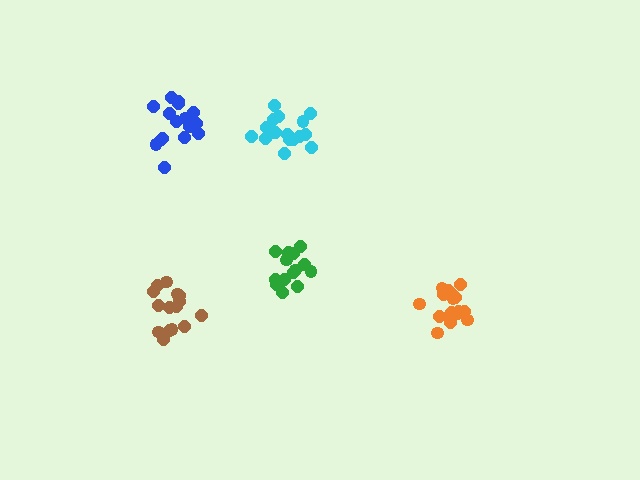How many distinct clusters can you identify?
There are 5 distinct clusters.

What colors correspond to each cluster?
The clusters are colored: brown, orange, green, blue, cyan.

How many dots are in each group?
Group 1: 15 dots, Group 2: 17 dots, Group 3: 14 dots, Group 4: 16 dots, Group 5: 17 dots (79 total).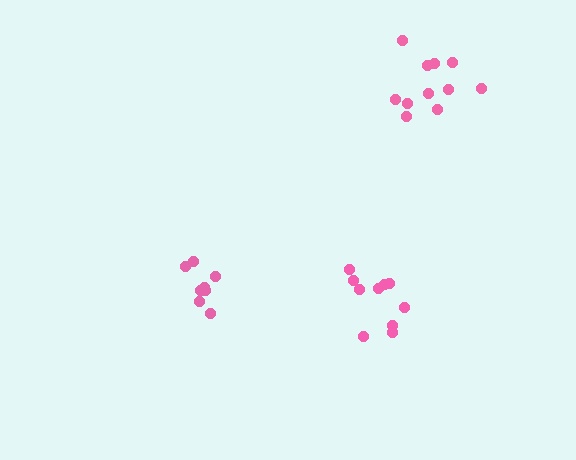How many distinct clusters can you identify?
There are 3 distinct clusters.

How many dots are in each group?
Group 1: 8 dots, Group 2: 10 dots, Group 3: 11 dots (29 total).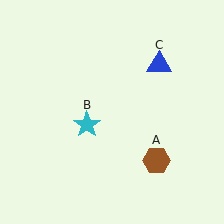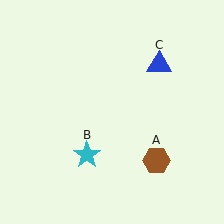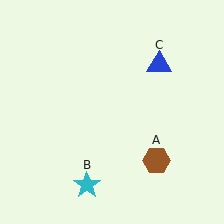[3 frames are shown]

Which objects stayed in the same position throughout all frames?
Brown hexagon (object A) and blue triangle (object C) remained stationary.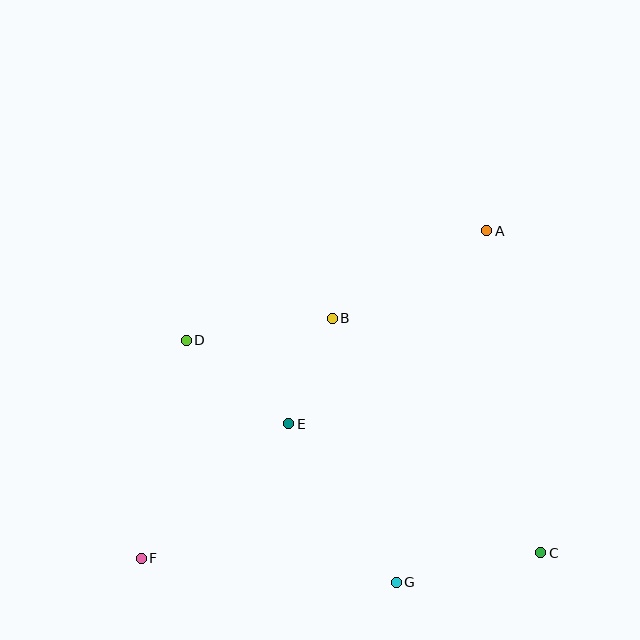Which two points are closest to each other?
Points B and E are closest to each other.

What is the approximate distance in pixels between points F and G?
The distance between F and G is approximately 257 pixels.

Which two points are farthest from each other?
Points A and F are farthest from each other.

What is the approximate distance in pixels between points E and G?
The distance between E and G is approximately 191 pixels.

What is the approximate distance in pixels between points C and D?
The distance between C and D is approximately 413 pixels.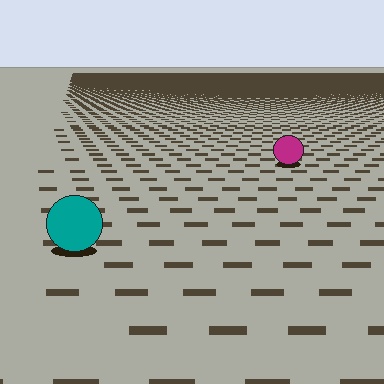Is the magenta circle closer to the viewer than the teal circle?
No. The teal circle is closer — you can tell from the texture gradient: the ground texture is coarser near it.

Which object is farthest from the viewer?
The magenta circle is farthest from the viewer. It appears smaller and the ground texture around it is denser.